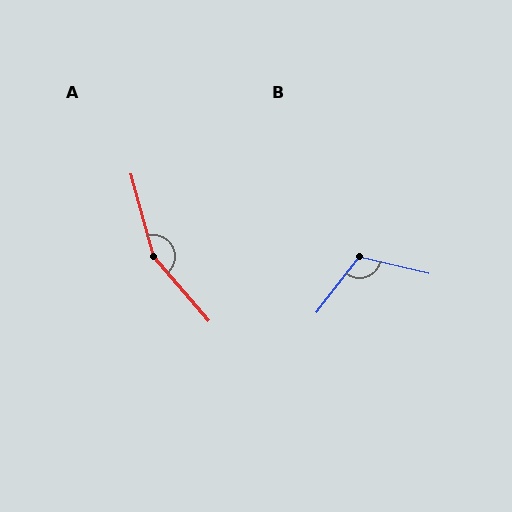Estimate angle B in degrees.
Approximately 115 degrees.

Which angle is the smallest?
B, at approximately 115 degrees.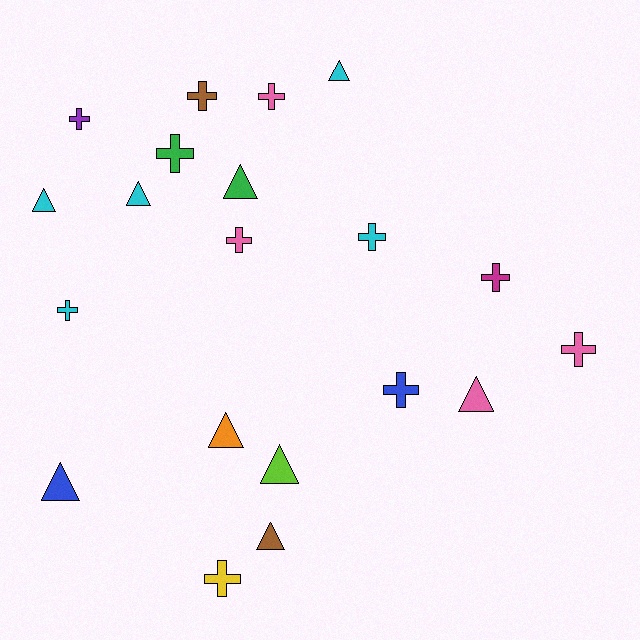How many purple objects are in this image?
There is 1 purple object.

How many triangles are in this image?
There are 9 triangles.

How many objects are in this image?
There are 20 objects.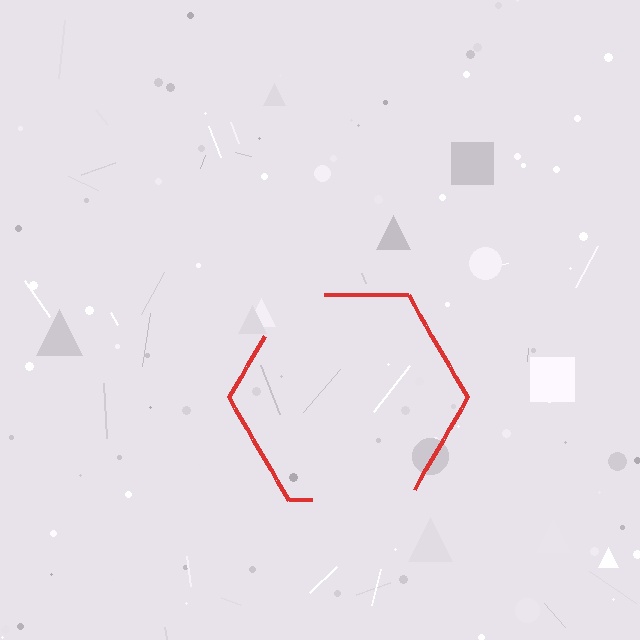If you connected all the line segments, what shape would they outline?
They would outline a hexagon.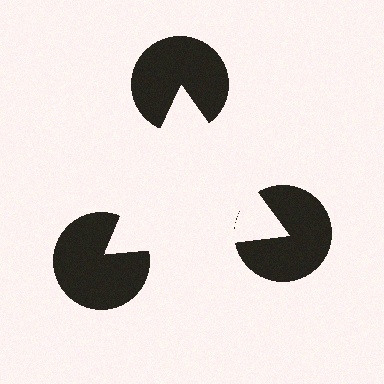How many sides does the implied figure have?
3 sides.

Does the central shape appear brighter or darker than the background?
It typically appears slightly brighter than the background, even though no actual brightness change is drawn.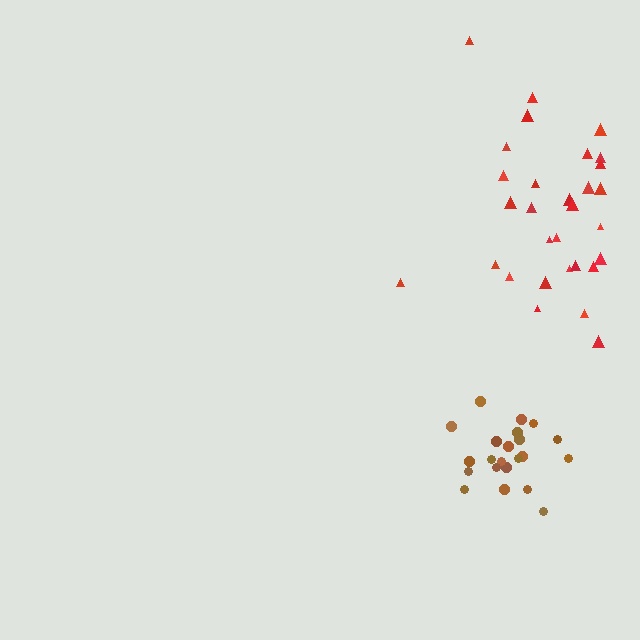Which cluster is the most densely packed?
Brown.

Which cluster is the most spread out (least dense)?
Red.